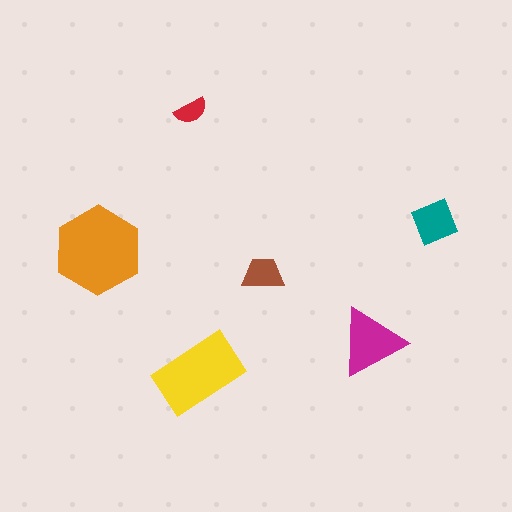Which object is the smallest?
The red semicircle.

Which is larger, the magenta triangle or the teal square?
The magenta triangle.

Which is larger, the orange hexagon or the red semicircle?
The orange hexagon.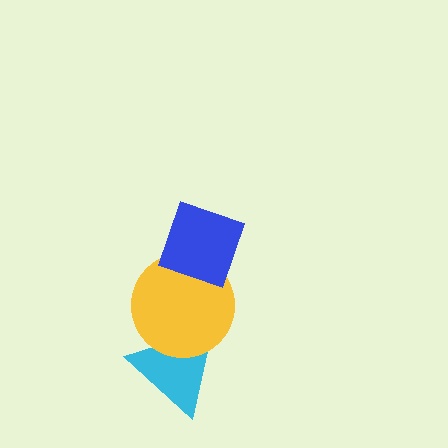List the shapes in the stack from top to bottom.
From top to bottom: the blue diamond, the yellow circle, the cyan triangle.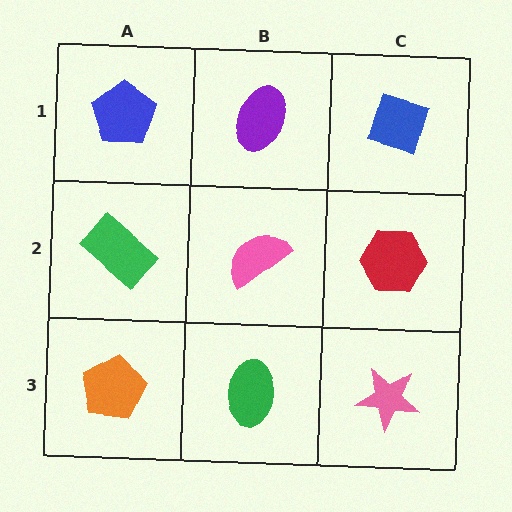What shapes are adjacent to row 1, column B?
A pink semicircle (row 2, column B), a blue pentagon (row 1, column A), a blue diamond (row 1, column C).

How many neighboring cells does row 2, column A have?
3.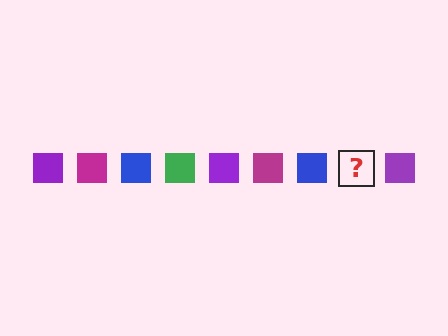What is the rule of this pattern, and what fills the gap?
The rule is that the pattern cycles through purple, magenta, blue, green squares. The gap should be filled with a green square.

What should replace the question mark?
The question mark should be replaced with a green square.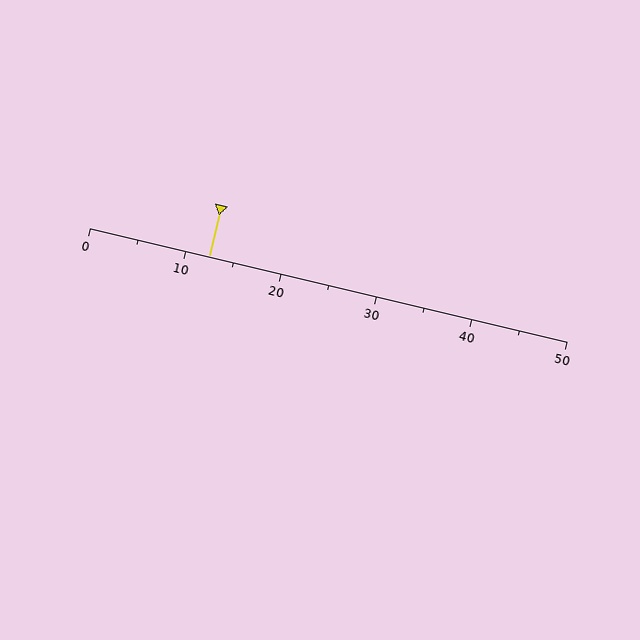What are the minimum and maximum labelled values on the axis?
The axis runs from 0 to 50.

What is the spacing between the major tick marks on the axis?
The major ticks are spaced 10 apart.